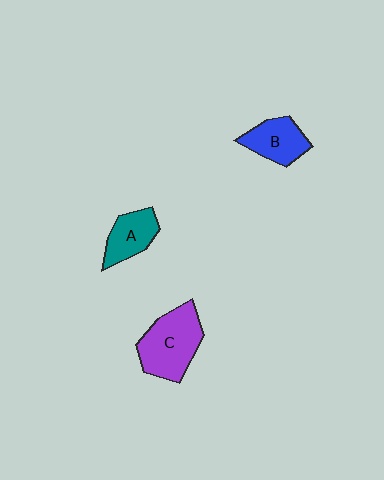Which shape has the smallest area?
Shape A (teal).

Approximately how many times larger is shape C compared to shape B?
Approximately 1.6 times.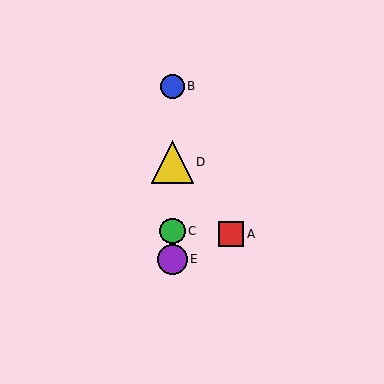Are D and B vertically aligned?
Yes, both are at x≈172.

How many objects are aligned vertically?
4 objects (B, C, D, E) are aligned vertically.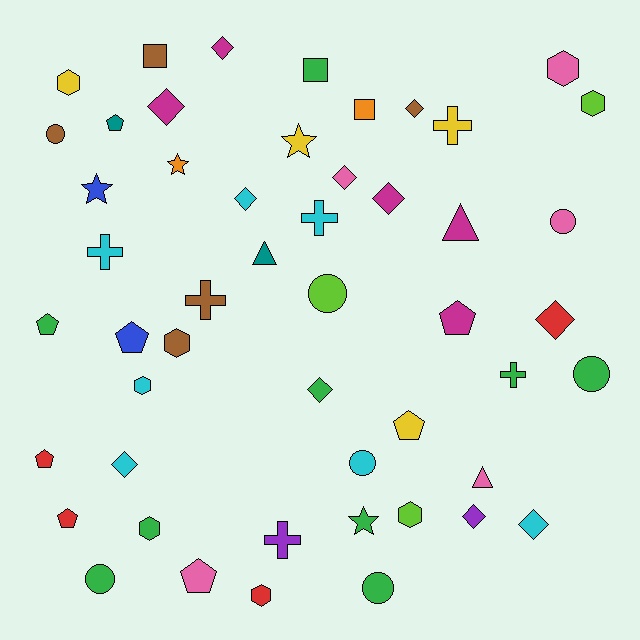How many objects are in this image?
There are 50 objects.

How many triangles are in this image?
There are 3 triangles.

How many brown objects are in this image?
There are 5 brown objects.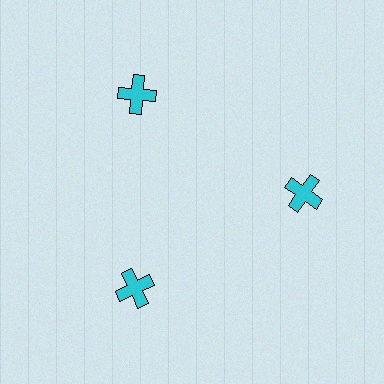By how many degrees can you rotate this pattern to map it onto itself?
The pattern maps onto itself every 120 degrees of rotation.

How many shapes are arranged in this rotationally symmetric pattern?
There are 3 shapes, arranged in 3 groups of 1.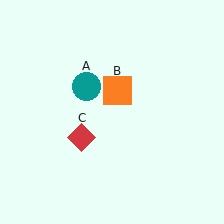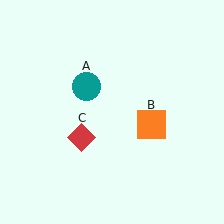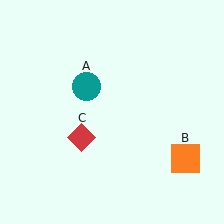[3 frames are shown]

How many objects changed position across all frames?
1 object changed position: orange square (object B).